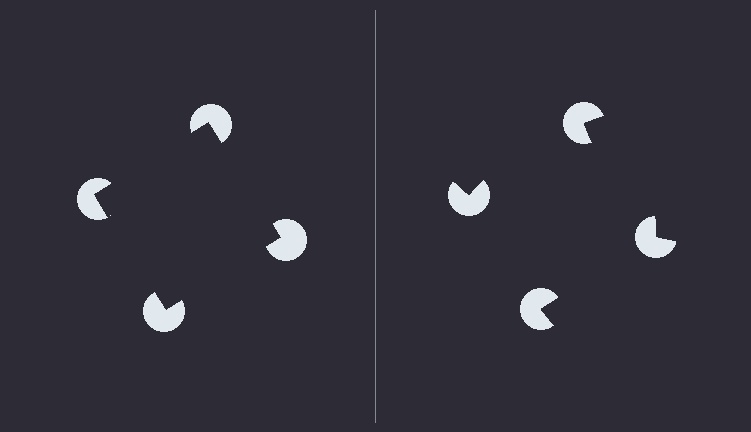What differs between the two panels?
The pac-man discs are positioned identically on both sides; only the wedge orientations differ. On the left they align to a square; on the right they are misaligned.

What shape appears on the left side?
An illusory square.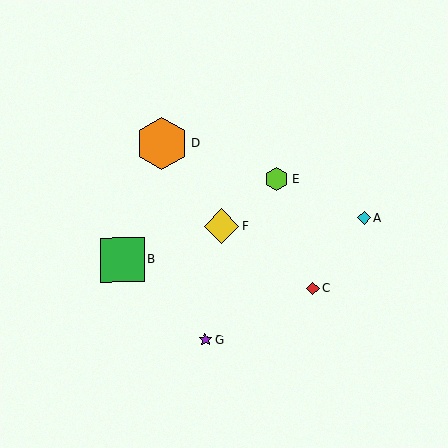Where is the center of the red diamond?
The center of the red diamond is at (313, 288).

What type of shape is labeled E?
Shape E is a lime hexagon.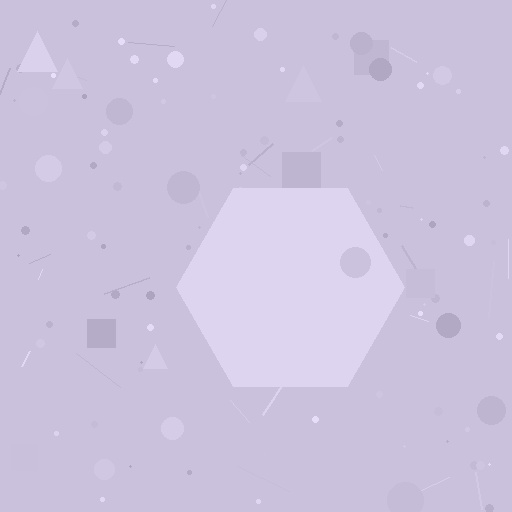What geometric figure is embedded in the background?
A hexagon is embedded in the background.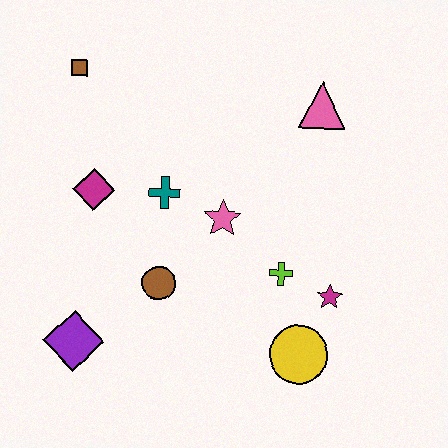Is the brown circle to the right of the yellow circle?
No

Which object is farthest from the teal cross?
The yellow circle is farthest from the teal cross.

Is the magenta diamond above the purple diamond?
Yes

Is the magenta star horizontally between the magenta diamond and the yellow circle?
No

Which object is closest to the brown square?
The magenta diamond is closest to the brown square.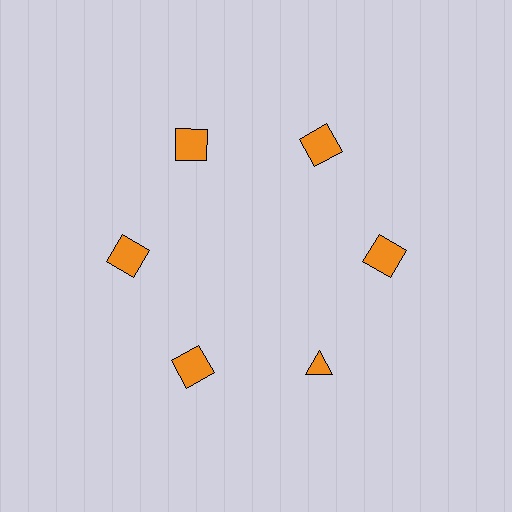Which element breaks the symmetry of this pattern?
The orange triangle at roughly the 5 o'clock position breaks the symmetry. All other shapes are orange squares.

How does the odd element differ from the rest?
It has a different shape: triangle instead of square.